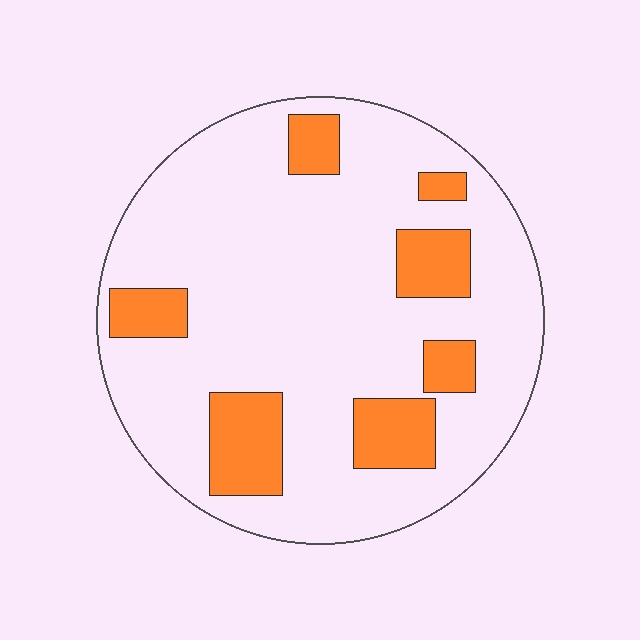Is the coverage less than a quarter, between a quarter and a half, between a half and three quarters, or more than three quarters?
Less than a quarter.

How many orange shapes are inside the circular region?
7.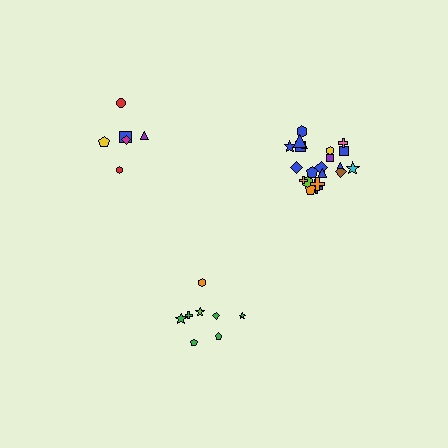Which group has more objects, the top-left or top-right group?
The top-right group.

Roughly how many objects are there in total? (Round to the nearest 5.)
Roughly 35 objects in total.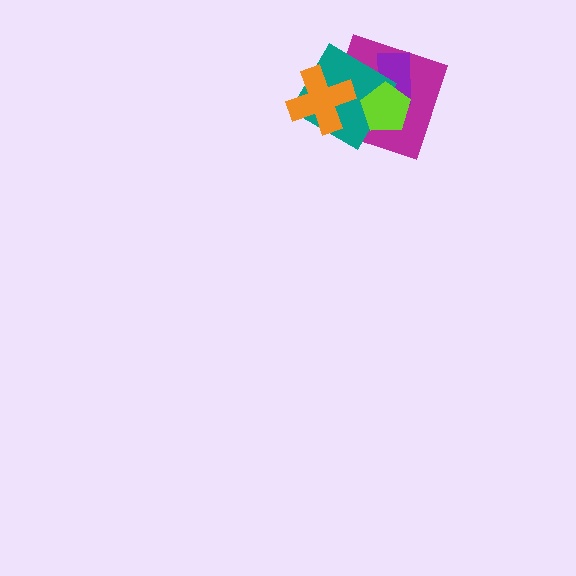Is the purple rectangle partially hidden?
Yes, it is partially covered by another shape.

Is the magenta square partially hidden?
Yes, it is partially covered by another shape.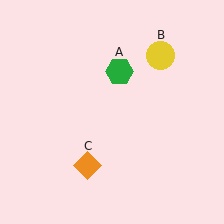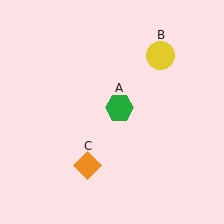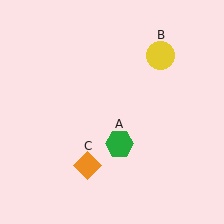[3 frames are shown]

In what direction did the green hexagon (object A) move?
The green hexagon (object A) moved down.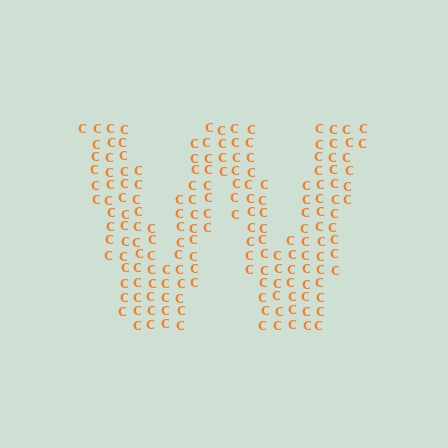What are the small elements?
The small elements are letter C's.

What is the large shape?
The large shape is the letter W.